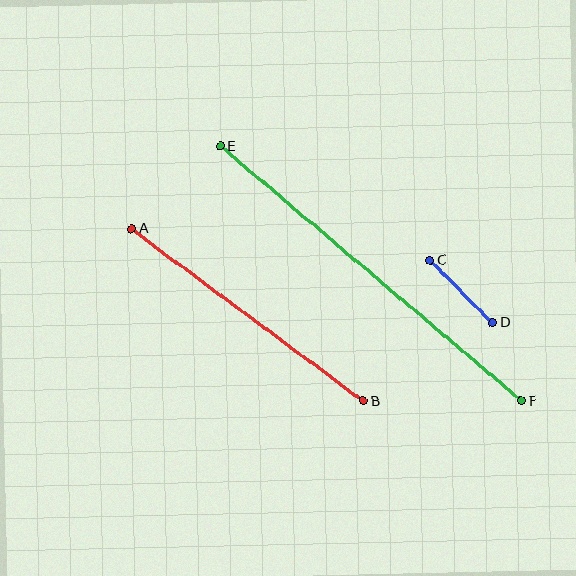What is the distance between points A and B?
The distance is approximately 289 pixels.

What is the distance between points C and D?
The distance is approximately 89 pixels.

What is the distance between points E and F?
The distance is approximately 394 pixels.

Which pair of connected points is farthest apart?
Points E and F are farthest apart.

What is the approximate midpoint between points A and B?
The midpoint is at approximately (247, 315) pixels.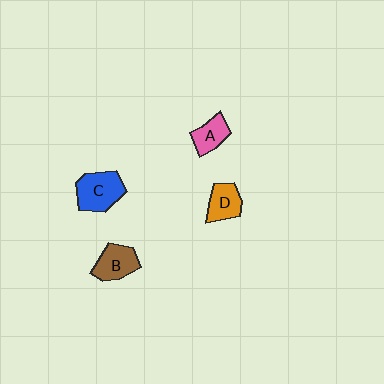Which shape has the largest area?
Shape C (blue).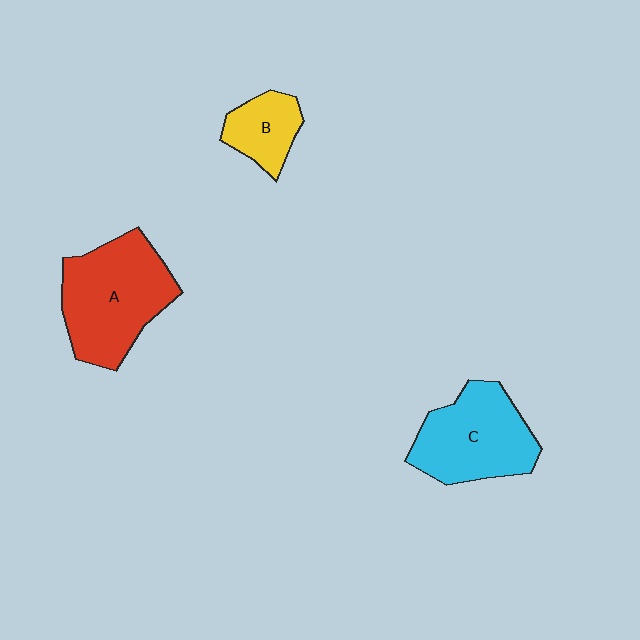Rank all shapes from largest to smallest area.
From largest to smallest: A (red), C (cyan), B (yellow).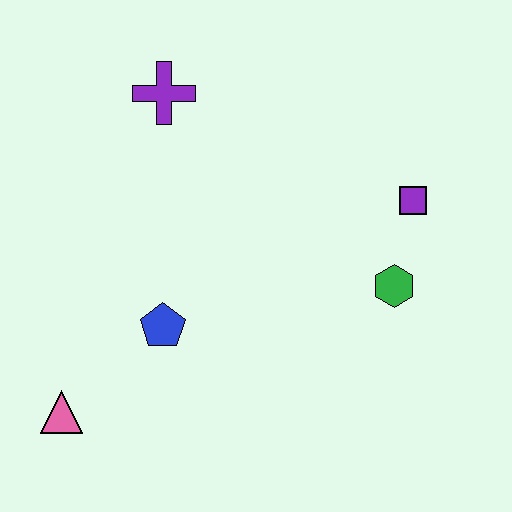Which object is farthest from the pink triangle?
The purple square is farthest from the pink triangle.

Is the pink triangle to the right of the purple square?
No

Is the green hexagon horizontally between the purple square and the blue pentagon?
Yes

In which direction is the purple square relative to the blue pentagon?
The purple square is to the right of the blue pentagon.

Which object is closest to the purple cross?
The blue pentagon is closest to the purple cross.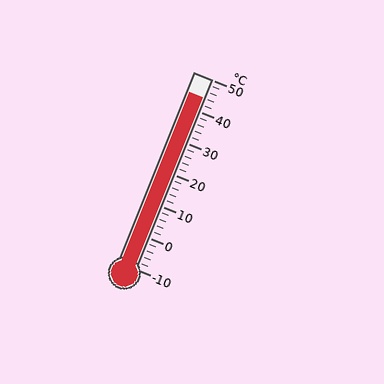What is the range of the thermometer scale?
The thermometer scale ranges from -10°C to 50°C.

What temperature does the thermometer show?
The thermometer shows approximately 44°C.